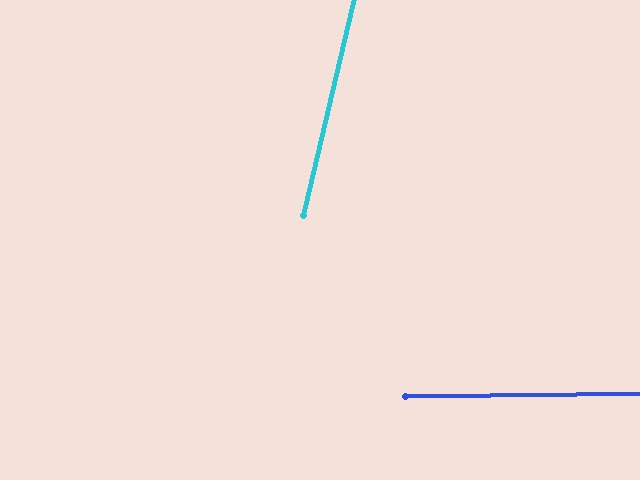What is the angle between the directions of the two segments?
Approximately 76 degrees.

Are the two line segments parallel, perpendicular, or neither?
Neither parallel nor perpendicular — they differ by about 76°.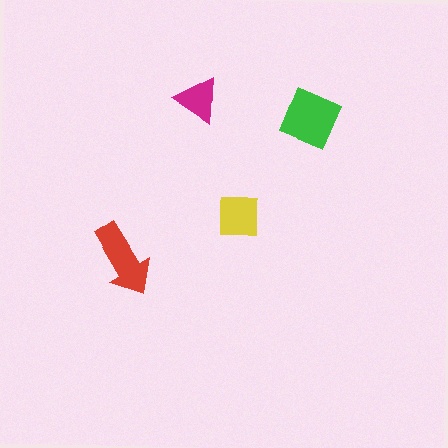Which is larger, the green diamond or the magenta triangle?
The green diamond.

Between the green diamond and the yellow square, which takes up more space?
The green diamond.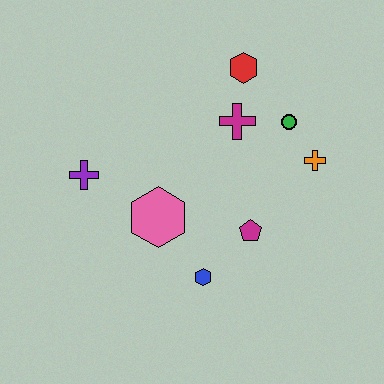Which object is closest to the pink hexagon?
The blue hexagon is closest to the pink hexagon.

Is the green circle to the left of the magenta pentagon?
No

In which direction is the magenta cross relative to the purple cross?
The magenta cross is to the right of the purple cross.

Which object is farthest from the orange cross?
The purple cross is farthest from the orange cross.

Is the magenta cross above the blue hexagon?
Yes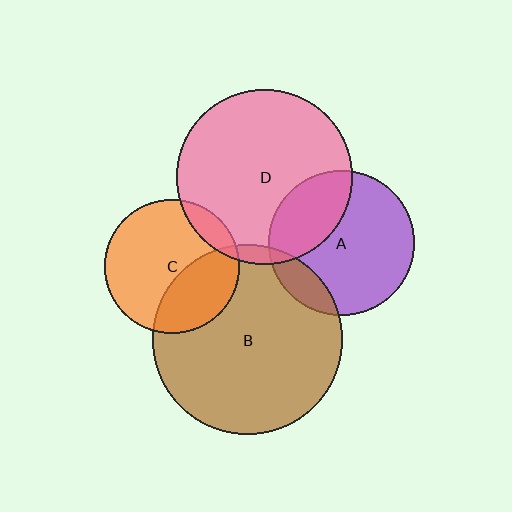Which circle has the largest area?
Circle B (brown).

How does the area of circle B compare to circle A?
Approximately 1.7 times.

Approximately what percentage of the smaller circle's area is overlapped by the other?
Approximately 10%.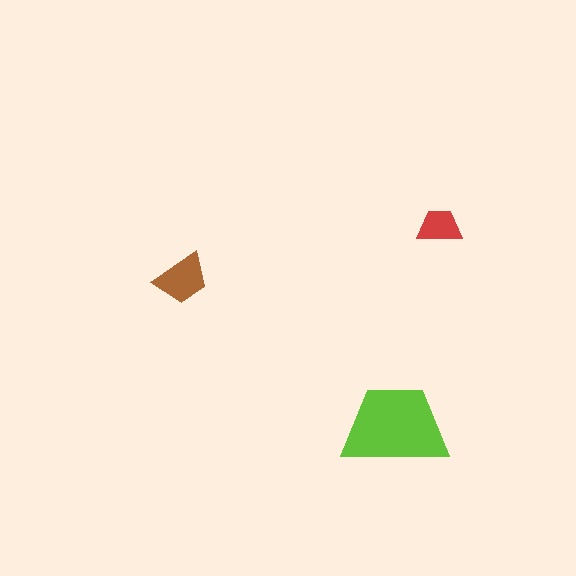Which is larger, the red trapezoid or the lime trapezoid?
The lime one.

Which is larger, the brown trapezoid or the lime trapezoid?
The lime one.